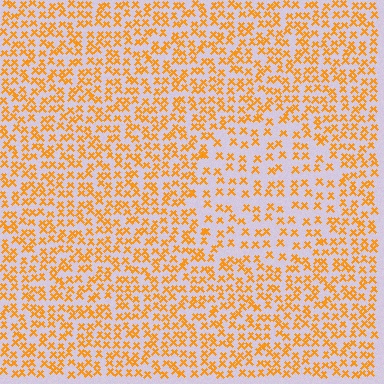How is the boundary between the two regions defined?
The boundary is defined by a change in element density (approximately 1.8x ratio). All elements are the same color, size, and shape.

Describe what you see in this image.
The image contains small orange elements arranged at two different densities. A circle-shaped region is visible where the elements are less densely packed than the surrounding area.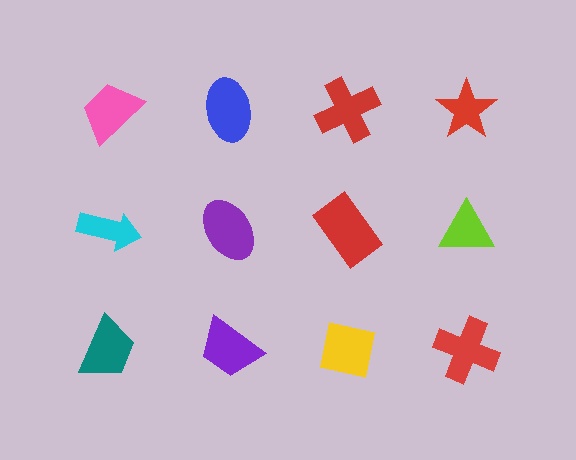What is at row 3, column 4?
A red cross.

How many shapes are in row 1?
4 shapes.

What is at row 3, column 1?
A teal trapezoid.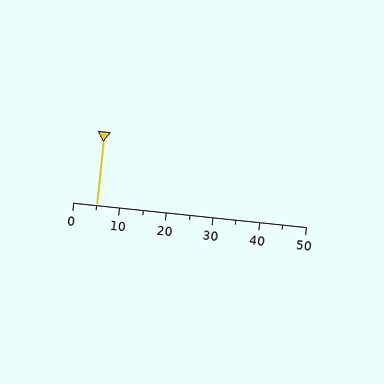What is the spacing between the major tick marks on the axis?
The major ticks are spaced 10 apart.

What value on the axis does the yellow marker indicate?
The marker indicates approximately 5.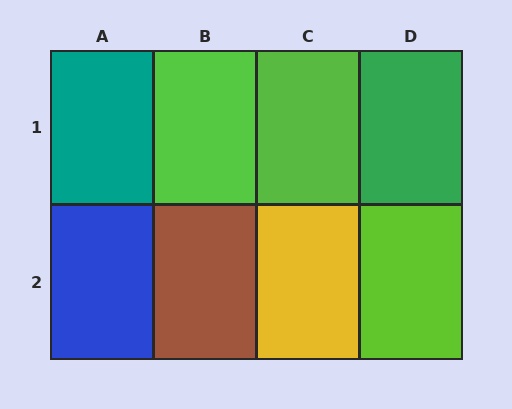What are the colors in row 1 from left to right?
Teal, lime, lime, green.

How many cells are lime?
3 cells are lime.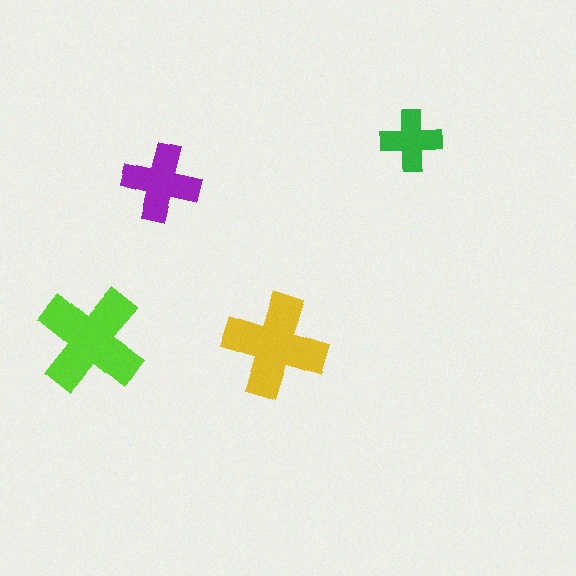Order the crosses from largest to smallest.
the lime one, the yellow one, the purple one, the green one.